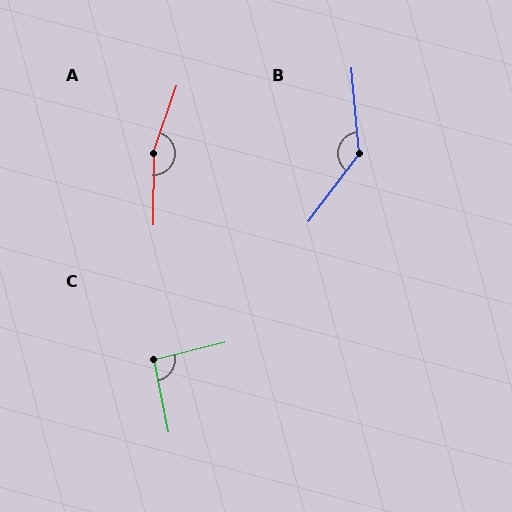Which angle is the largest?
A, at approximately 162 degrees.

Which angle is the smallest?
C, at approximately 92 degrees.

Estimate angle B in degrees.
Approximately 138 degrees.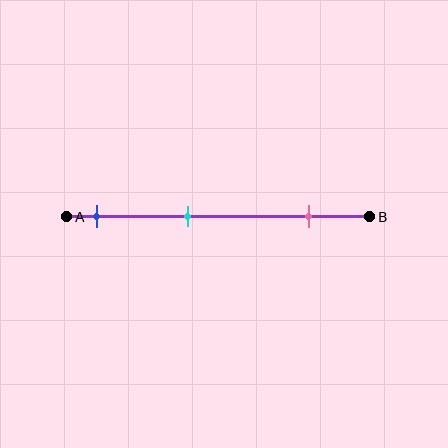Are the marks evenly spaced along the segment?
Yes, the marks are approximately evenly spaced.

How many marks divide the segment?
There are 3 marks dividing the segment.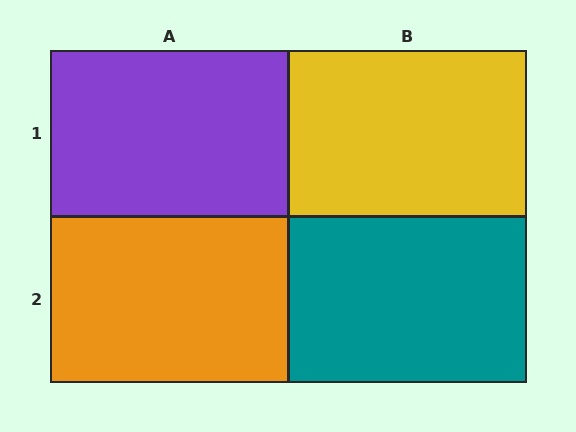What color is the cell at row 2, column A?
Orange.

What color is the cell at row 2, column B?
Teal.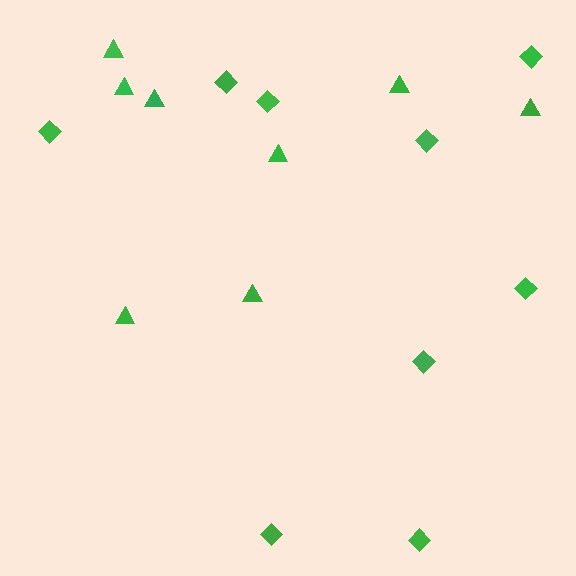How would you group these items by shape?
There are 2 groups: one group of triangles (8) and one group of diamonds (9).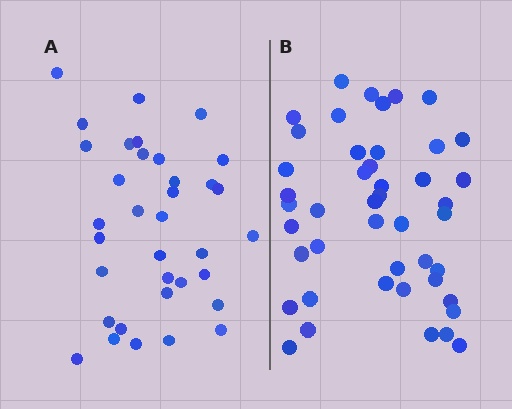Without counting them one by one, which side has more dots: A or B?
Region B (the right region) has more dots.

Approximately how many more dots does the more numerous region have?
Region B has roughly 10 or so more dots than region A.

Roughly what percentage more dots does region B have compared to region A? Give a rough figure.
About 30% more.